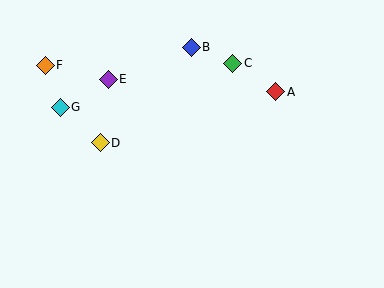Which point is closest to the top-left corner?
Point F is closest to the top-left corner.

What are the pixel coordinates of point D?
Point D is at (100, 143).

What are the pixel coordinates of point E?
Point E is at (108, 79).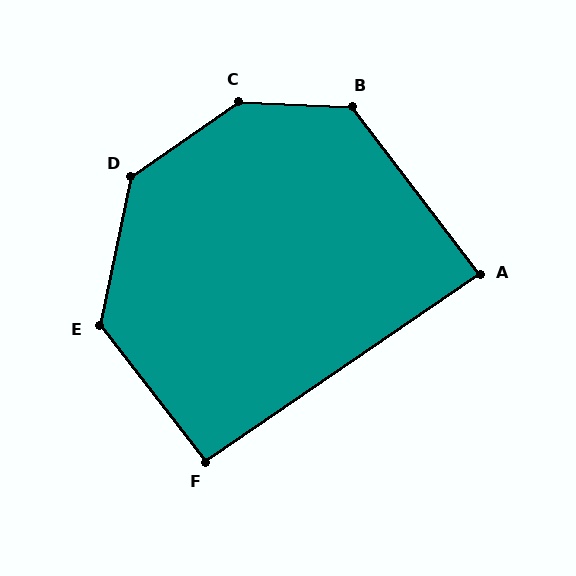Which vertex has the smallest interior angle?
A, at approximately 87 degrees.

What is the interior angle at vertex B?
Approximately 130 degrees (obtuse).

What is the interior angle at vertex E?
Approximately 130 degrees (obtuse).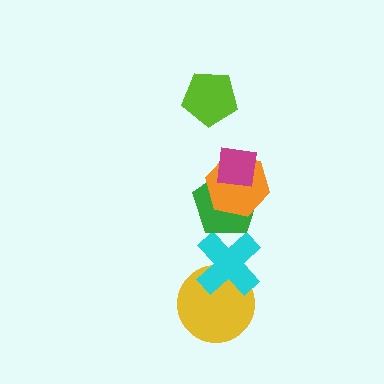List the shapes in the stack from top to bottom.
From top to bottom: the lime pentagon, the magenta square, the orange hexagon, the green pentagon, the cyan cross, the yellow circle.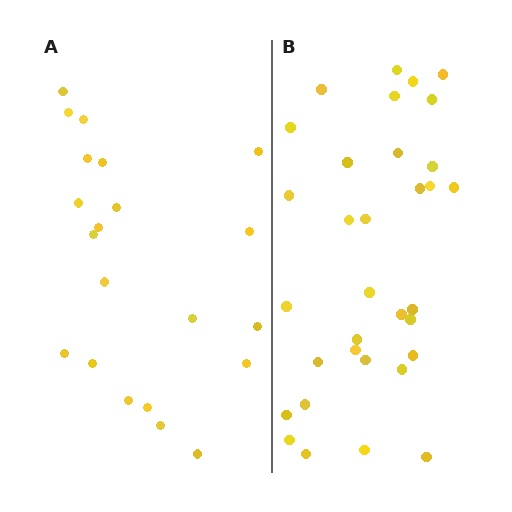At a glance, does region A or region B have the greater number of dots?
Region B (the right region) has more dots.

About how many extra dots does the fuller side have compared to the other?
Region B has roughly 12 or so more dots than region A.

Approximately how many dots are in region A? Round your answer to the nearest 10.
About 20 dots. (The exact count is 21, which rounds to 20.)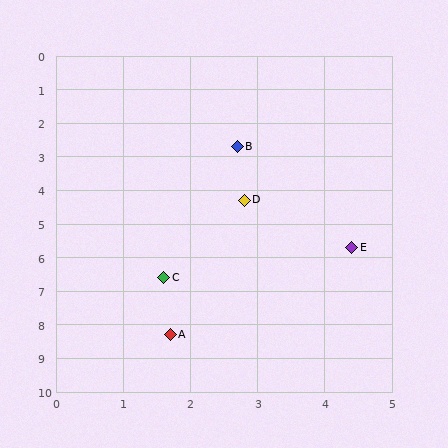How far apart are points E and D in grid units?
Points E and D are about 2.1 grid units apart.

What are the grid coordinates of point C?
Point C is at approximately (1.6, 6.6).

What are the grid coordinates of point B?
Point B is at approximately (2.7, 2.7).